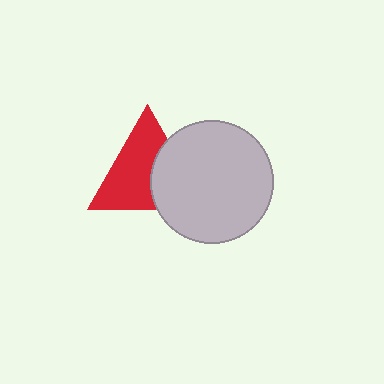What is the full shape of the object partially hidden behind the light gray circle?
The partially hidden object is a red triangle.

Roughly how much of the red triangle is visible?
About half of it is visible (roughly 63%).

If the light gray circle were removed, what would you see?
You would see the complete red triangle.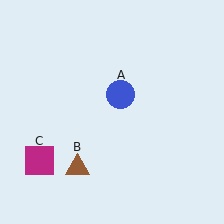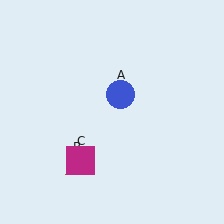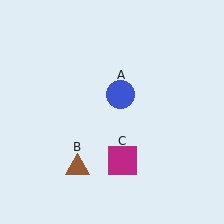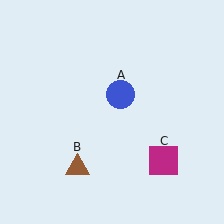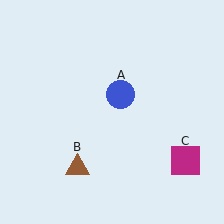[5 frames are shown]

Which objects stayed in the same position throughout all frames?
Blue circle (object A) and brown triangle (object B) remained stationary.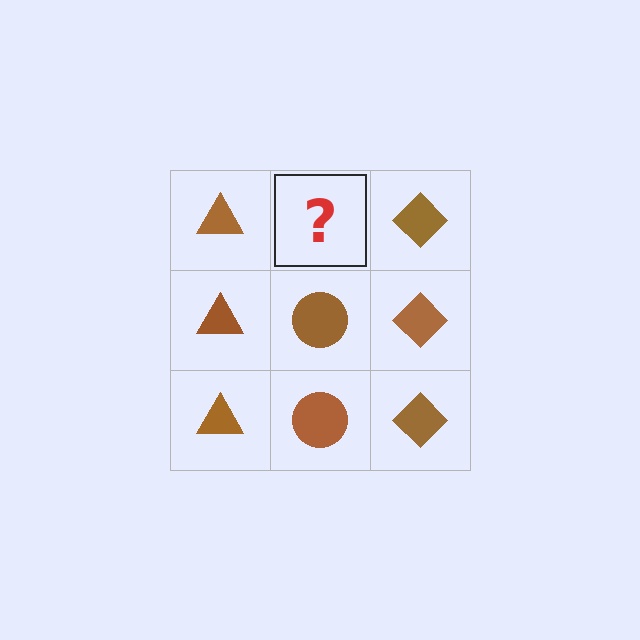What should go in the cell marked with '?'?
The missing cell should contain a brown circle.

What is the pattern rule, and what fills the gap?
The rule is that each column has a consistent shape. The gap should be filled with a brown circle.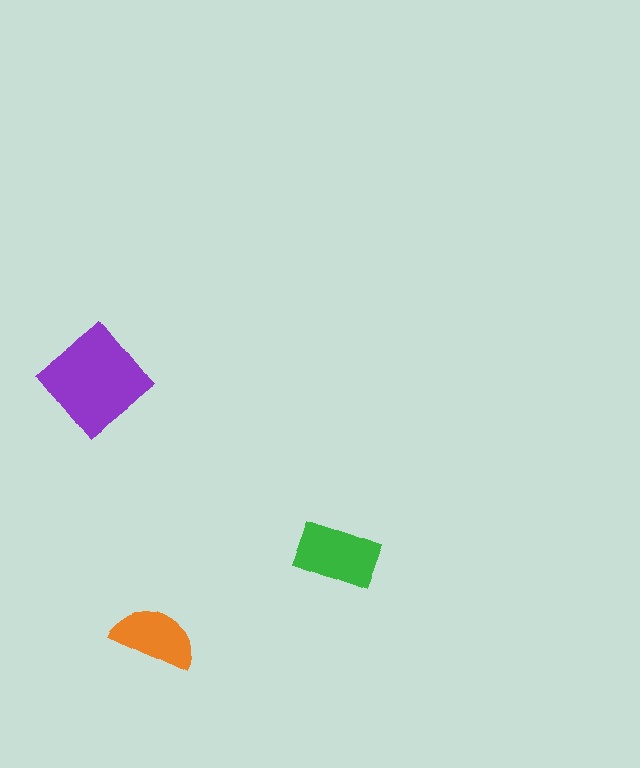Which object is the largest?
The purple diamond.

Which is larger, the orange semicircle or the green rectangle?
The green rectangle.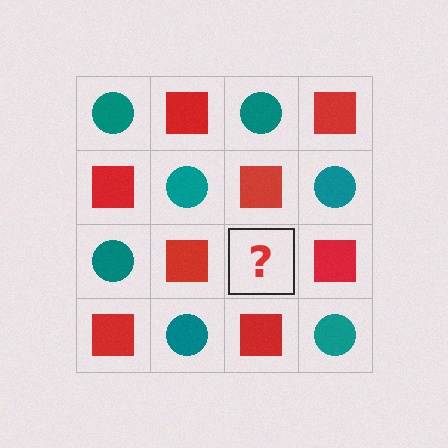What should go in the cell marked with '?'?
The missing cell should contain a teal circle.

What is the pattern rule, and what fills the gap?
The rule is that it alternates teal circle and red square in a checkerboard pattern. The gap should be filled with a teal circle.